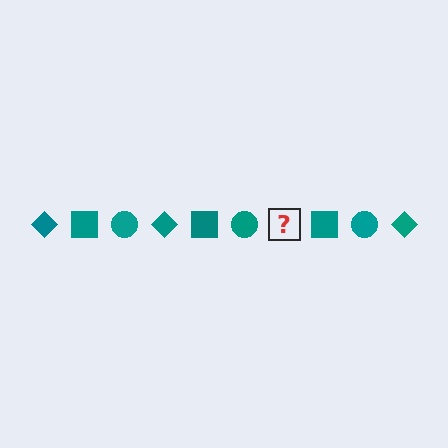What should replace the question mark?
The question mark should be replaced with a teal diamond.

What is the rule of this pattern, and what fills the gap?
The rule is that the pattern cycles through diamond, square, circle shapes in teal. The gap should be filled with a teal diamond.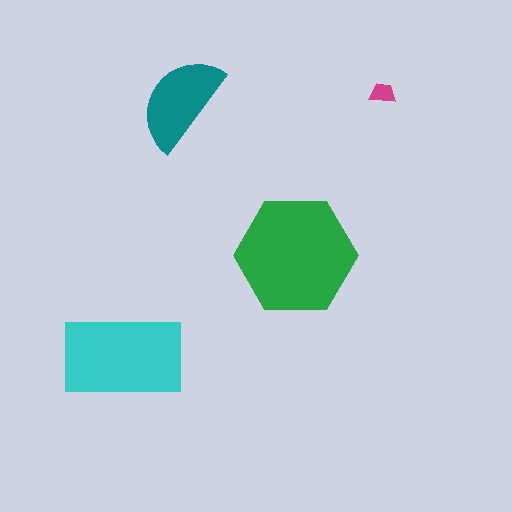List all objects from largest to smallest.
The green hexagon, the cyan rectangle, the teal semicircle, the magenta trapezoid.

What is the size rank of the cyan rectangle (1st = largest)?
2nd.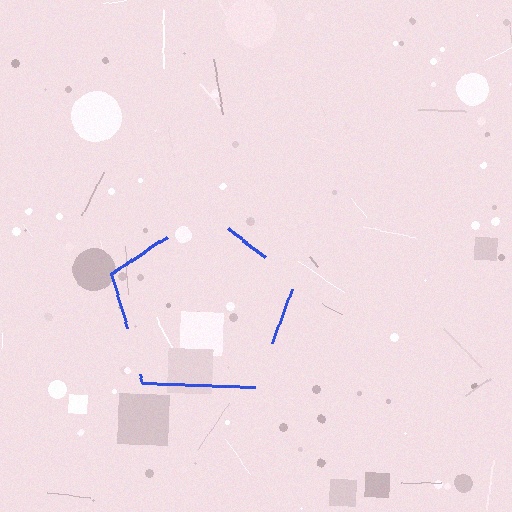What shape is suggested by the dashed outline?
The dashed outline suggests a pentagon.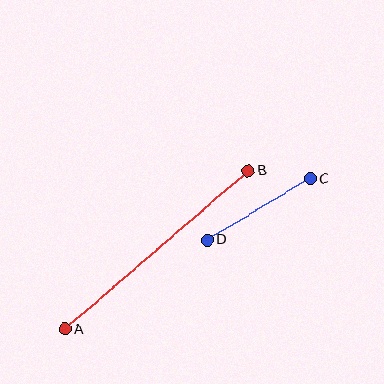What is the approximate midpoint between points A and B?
The midpoint is at approximately (157, 250) pixels.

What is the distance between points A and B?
The distance is approximately 242 pixels.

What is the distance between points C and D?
The distance is approximately 119 pixels.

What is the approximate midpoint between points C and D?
The midpoint is at approximately (259, 209) pixels.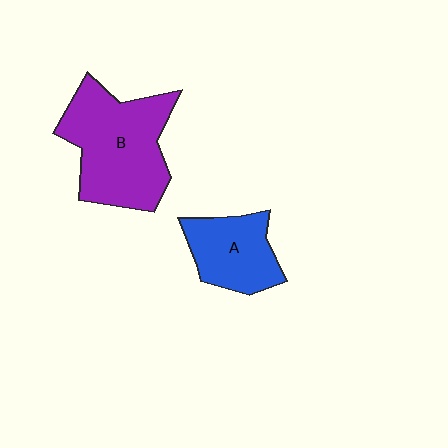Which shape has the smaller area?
Shape A (blue).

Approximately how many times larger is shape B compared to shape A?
Approximately 1.7 times.